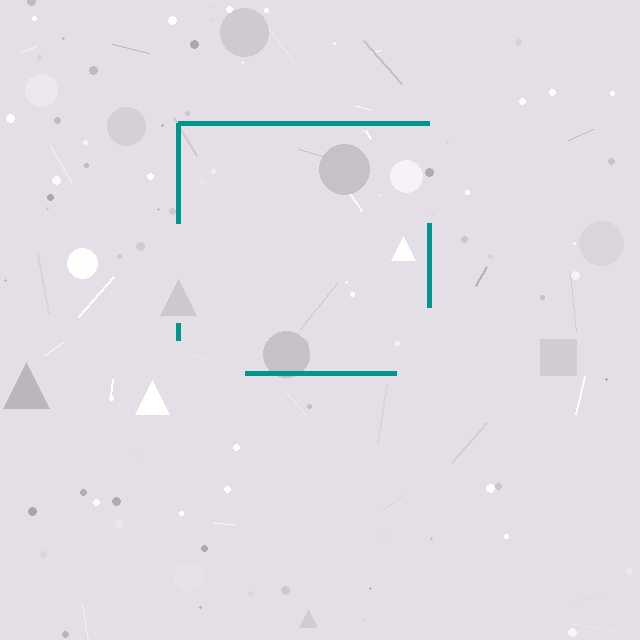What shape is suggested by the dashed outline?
The dashed outline suggests a square.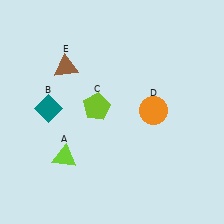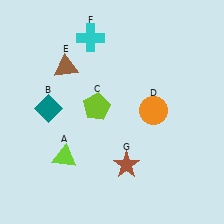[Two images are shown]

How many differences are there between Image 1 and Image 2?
There are 2 differences between the two images.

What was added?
A cyan cross (F), a brown star (G) were added in Image 2.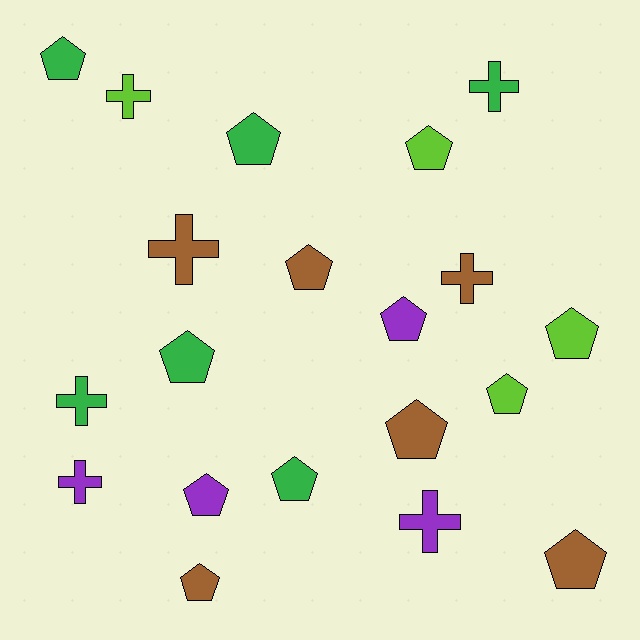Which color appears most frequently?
Green, with 6 objects.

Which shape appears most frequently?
Pentagon, with 13 objects.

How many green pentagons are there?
There are 4 green pentagons.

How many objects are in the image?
There are 20 objects.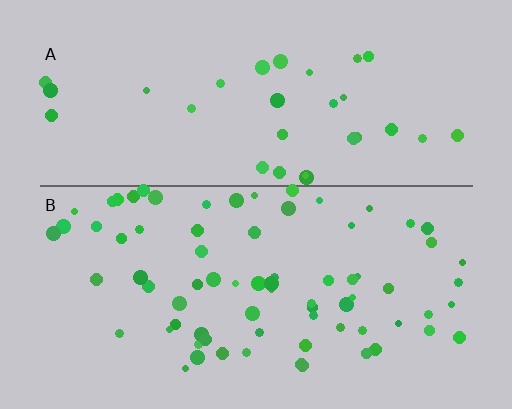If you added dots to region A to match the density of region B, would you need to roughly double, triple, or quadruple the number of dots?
Approximately double.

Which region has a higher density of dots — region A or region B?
B (the bottom).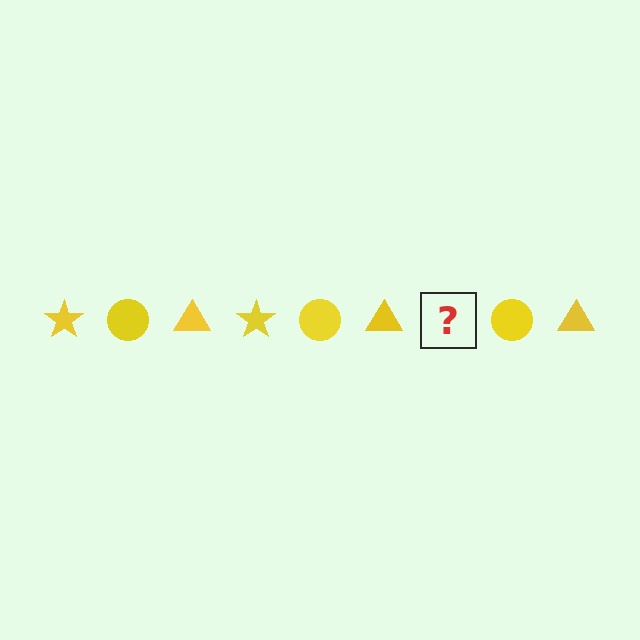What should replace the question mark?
The question mark should be replaced with a yellow star.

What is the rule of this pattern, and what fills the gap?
The rule is that the pattern cycles through star, circle, triangle shapes in yellow. The gap should be filled with a yellow star.